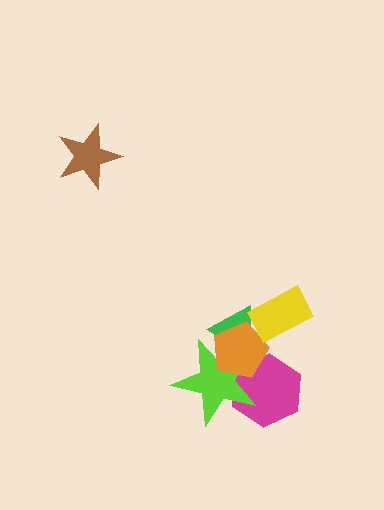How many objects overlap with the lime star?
3 objects overlap with the lime star.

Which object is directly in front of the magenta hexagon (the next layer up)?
The lime star is directly in front of the magenta hexagon.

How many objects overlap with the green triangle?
3 objects overlap with the green triangle.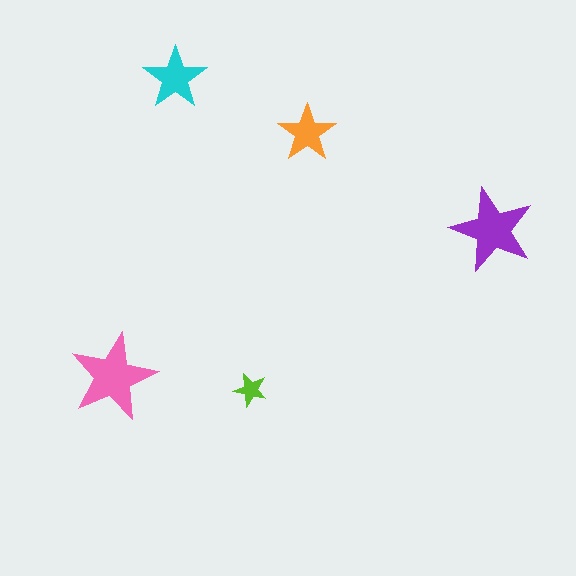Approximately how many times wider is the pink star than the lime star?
About 2.5 times wider.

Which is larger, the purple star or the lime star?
The purple one.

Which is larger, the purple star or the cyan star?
The purple one.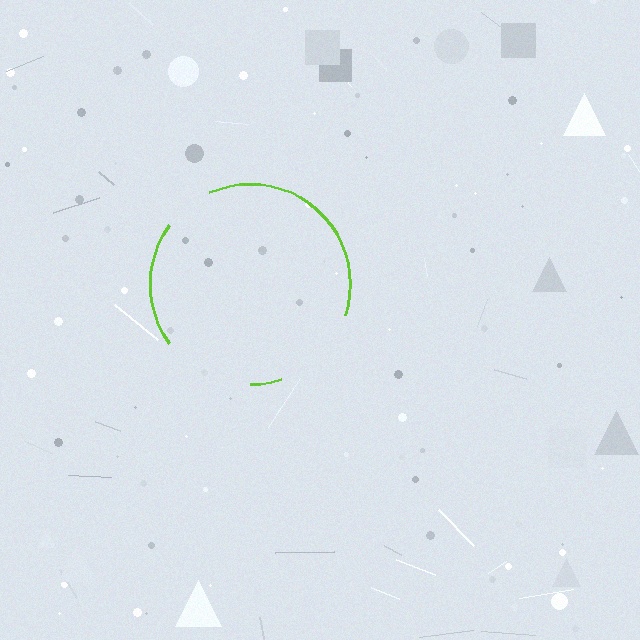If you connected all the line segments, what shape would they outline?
They would outline a circle.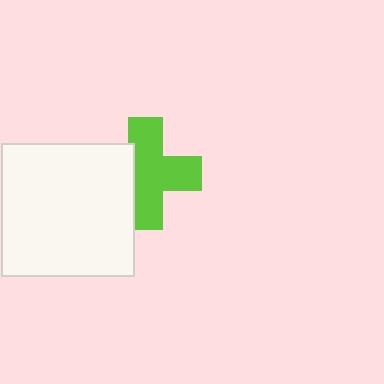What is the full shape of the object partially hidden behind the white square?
The partially hidden object is a lime cross.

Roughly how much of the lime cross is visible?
Most of it is visible (roughly 70%).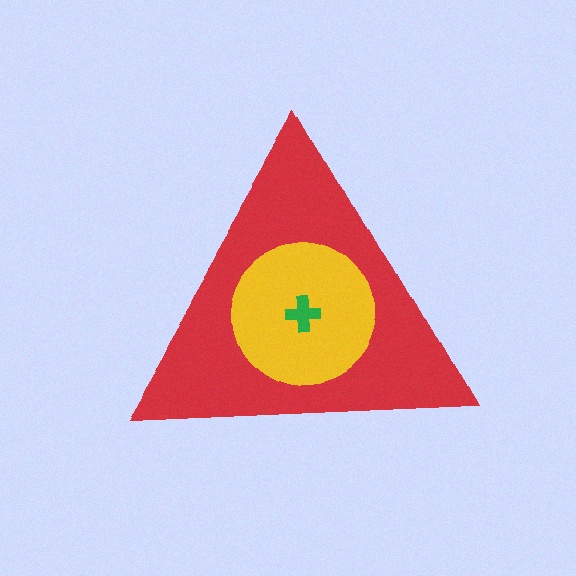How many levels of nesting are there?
3.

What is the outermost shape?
The red triangle.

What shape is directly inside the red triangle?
The yellow circle.